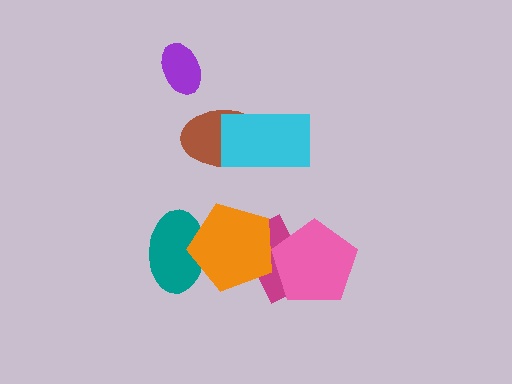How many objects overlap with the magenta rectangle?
2 objects overlap with the magenta rectangle.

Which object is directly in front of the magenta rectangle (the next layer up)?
The pink pentagon is directly in front of the magenta rectangle.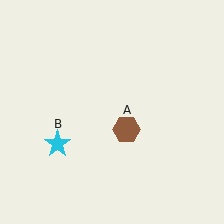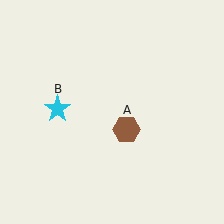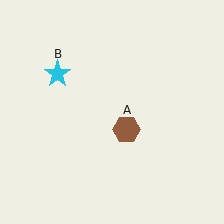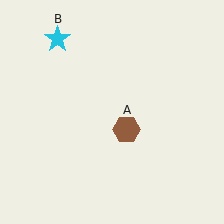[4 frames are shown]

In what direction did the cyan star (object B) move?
The cyan star (object B) moved up.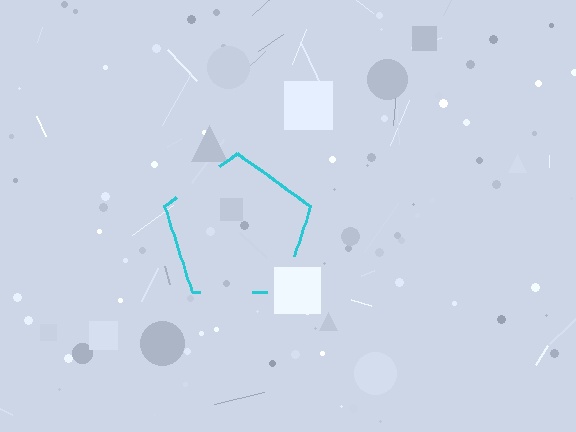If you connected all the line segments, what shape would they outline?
They would outline a pentagon.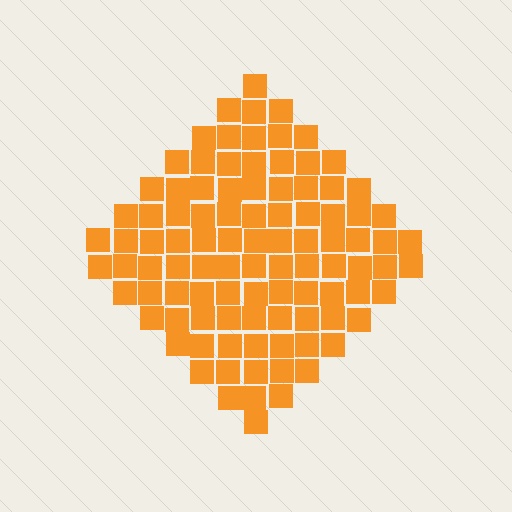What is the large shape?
The large shape is a diamond.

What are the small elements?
The small elements are squares.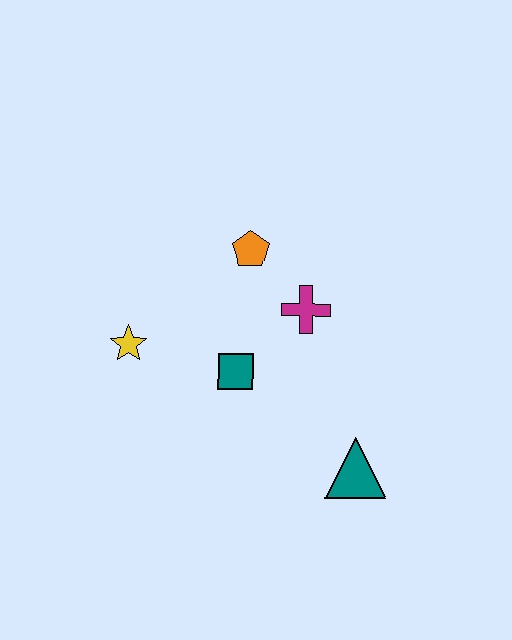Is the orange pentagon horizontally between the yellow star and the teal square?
No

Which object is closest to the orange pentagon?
The magenta cross is closest to the orange pentagon.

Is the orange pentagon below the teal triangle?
No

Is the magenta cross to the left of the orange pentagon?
No